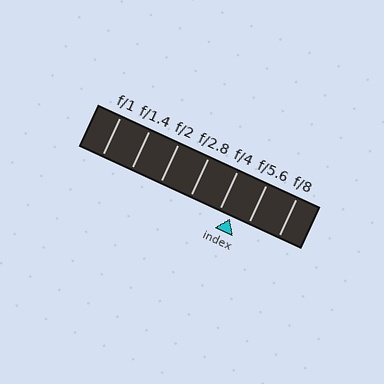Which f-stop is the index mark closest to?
The index mark is closest to f/4.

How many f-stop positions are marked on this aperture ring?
There are 7 f-stop positions marked.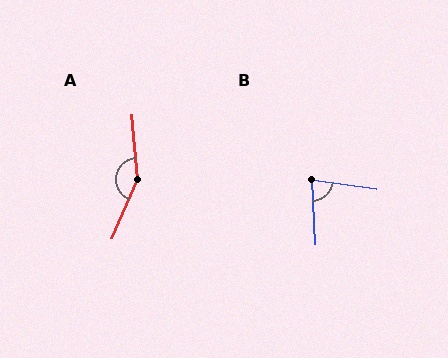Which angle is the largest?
A, at approximately 152 degrees.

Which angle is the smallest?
B, at approximately 79 degrees.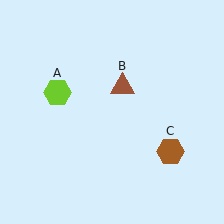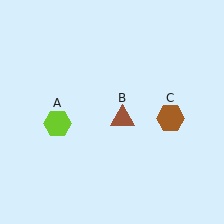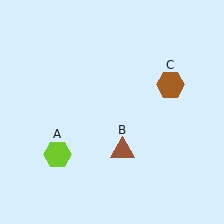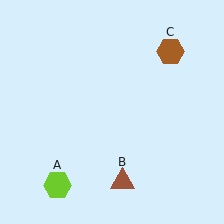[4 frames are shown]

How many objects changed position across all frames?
3 objects changed position: lime hexagon (object A), brown triangle (object B), brown hexagon (object C).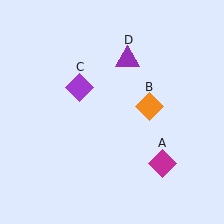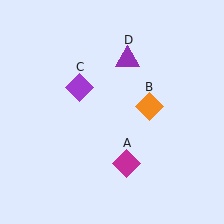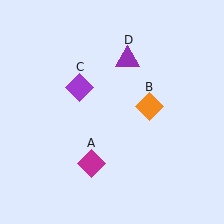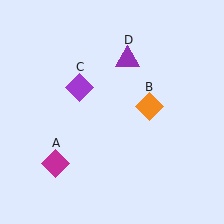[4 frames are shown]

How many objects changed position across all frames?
1 object changed position: magenta diamond (object A).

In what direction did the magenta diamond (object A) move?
The magenta diamond (object A) moved left.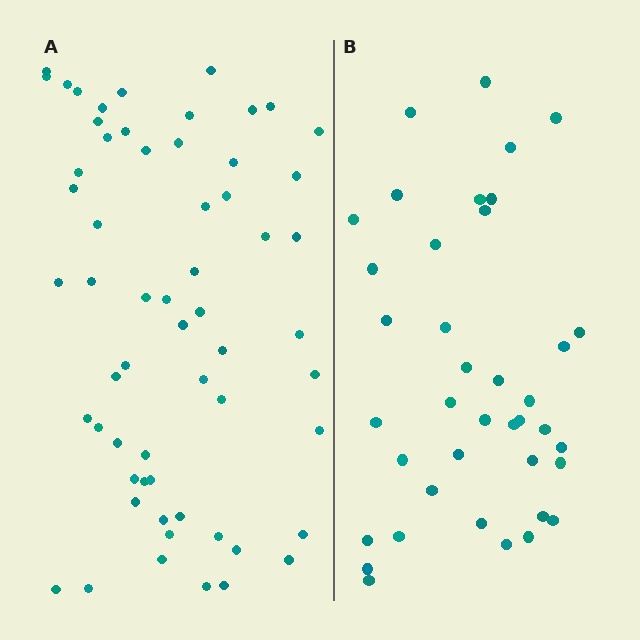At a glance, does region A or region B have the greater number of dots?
Region A (the left region) has more dots.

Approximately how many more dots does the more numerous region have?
Region A has approximately 20 more dots than region B.